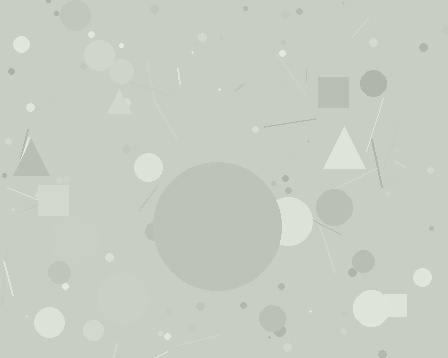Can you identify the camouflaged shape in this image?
The camouflaged shape is a circle.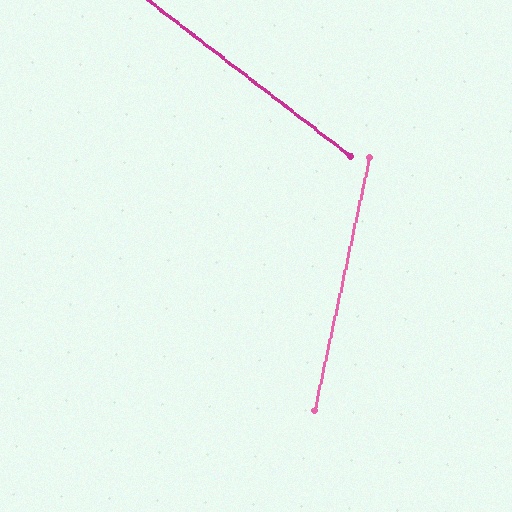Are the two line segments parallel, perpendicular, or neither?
Neither parallel nor perpendicular — they differ by about 64°.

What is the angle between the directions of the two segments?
Approximately 64 degrees.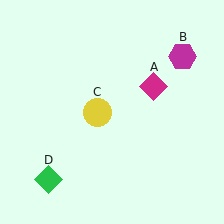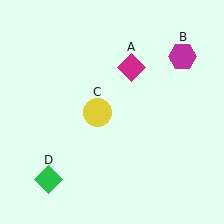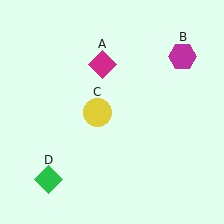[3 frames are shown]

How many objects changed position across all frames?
1 object changed position: magenta diamond (object A).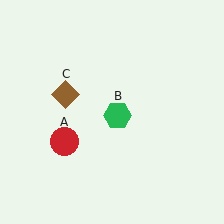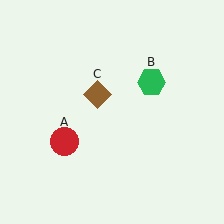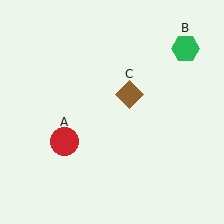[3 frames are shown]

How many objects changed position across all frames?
2 objects changed position: green hexagon (object B), brown diamond (object C).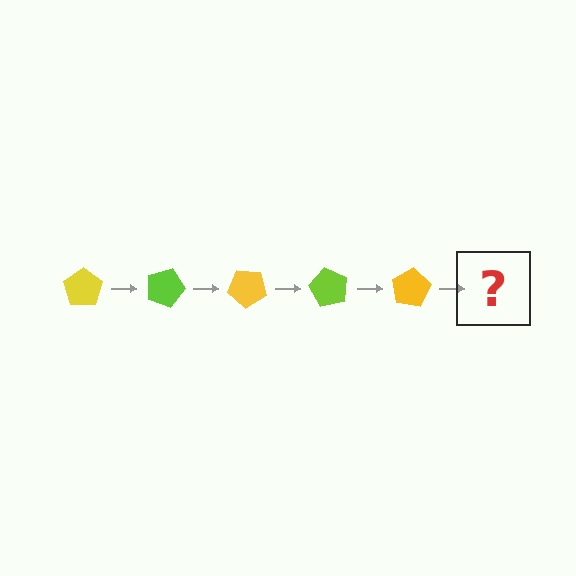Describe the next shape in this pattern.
It should be a lime pentagon, rotated 100 degrees from the start.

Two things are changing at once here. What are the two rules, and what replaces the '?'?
The two rules are that it rotates 20 degrees each step and the color cycles through yellow and lime. The '?' should be a lime pentagon, rotated 100 degrees from the start.